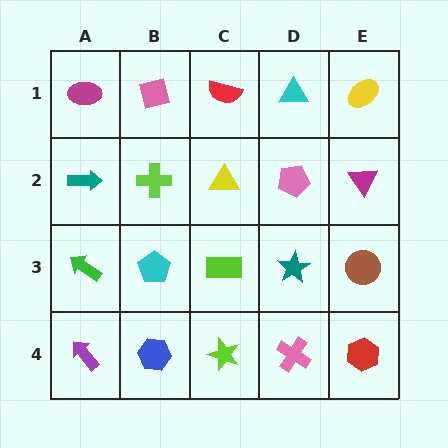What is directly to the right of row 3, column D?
A brown circle.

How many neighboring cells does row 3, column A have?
3.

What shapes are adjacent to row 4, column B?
A cyan pentagon (row 3, column B), a purple arrow (row 4, column A), a lime star (row 4, column C).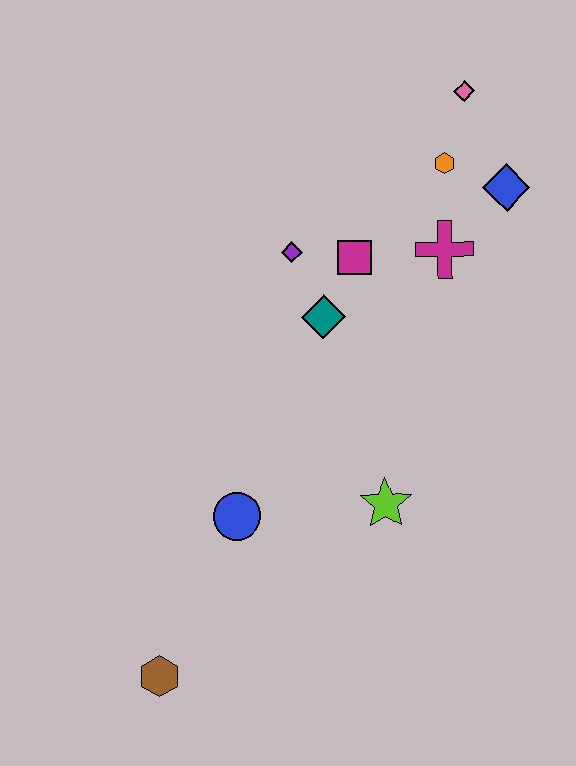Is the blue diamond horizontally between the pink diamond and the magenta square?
No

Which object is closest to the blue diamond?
The orange hexagon is closest to the blue diamond.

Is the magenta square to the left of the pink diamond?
Yes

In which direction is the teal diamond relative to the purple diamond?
The teal diamond is below the purple diamond.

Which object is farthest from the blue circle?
The pink diamond is farthest from the blue circle.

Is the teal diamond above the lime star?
Yes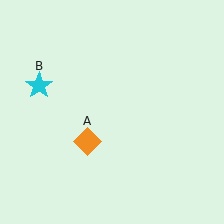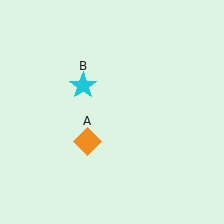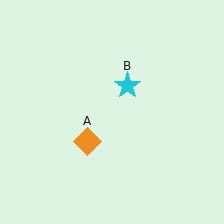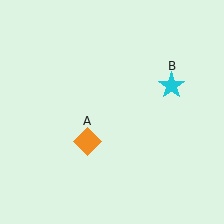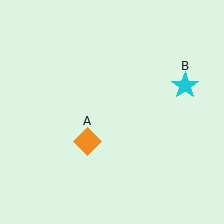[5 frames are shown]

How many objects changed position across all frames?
1 object changed position: cyan star (object B).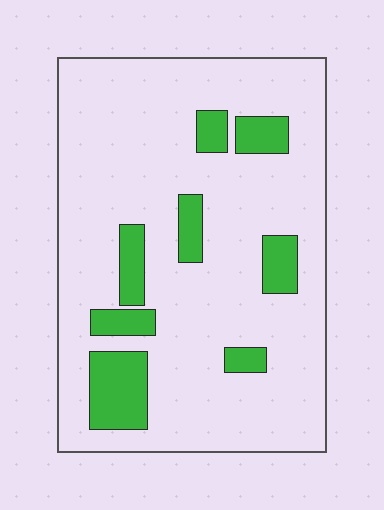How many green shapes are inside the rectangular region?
8.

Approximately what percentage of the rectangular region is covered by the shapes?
Approximately 15%.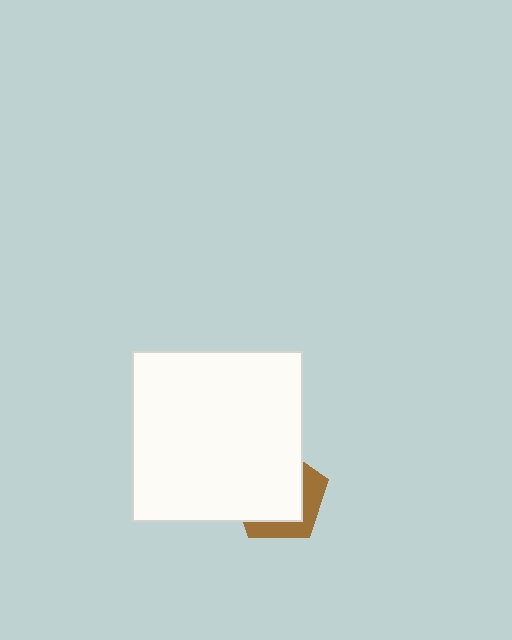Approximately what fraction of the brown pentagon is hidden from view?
Roughly 68% of the brown pentagon is hidden behind the white square.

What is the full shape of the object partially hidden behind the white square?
The partially hidden object is a brown pentagon.